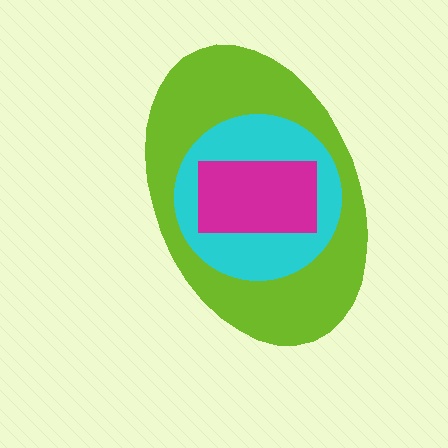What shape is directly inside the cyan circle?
The magenta rectangle.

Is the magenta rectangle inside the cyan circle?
Yes.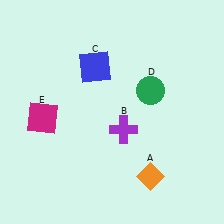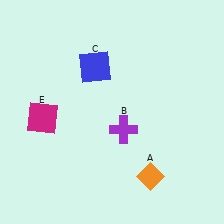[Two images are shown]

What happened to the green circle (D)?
The green circle (D) was removed in Image 2. It was in the top-right area of Image 1.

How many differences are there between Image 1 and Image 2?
There is 1 difference between the two images.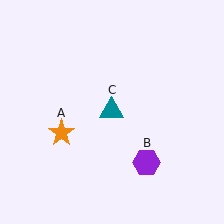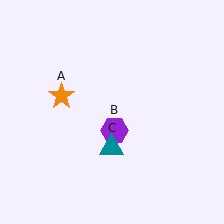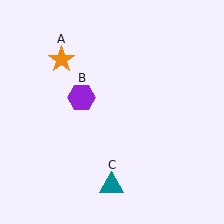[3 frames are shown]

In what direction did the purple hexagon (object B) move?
The purple hexagon (object B) moved up and to the left.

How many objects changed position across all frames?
3 objects changed position: orange star (object A), purple hexagon (object B), teal triangle (object C).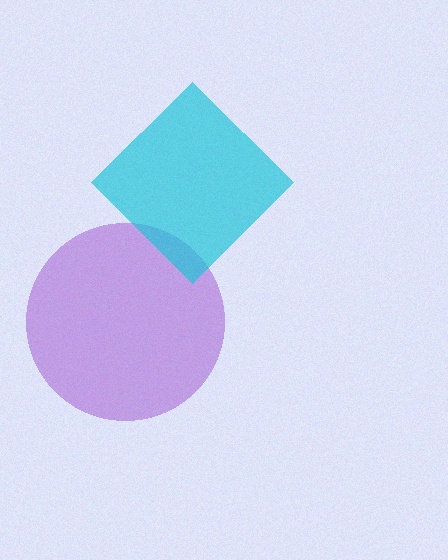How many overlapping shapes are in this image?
There are 2 overlapping shapes in the image.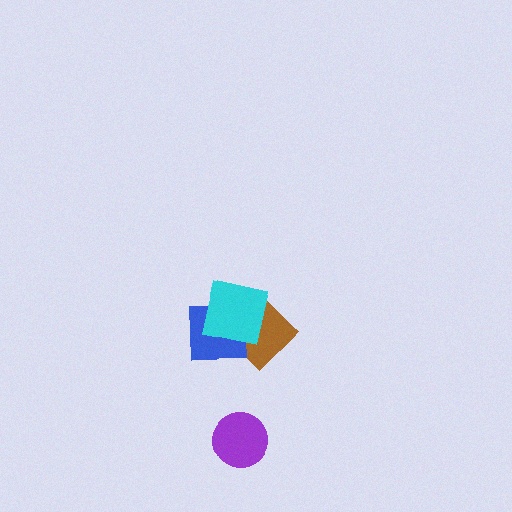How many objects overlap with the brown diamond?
2 objects overlap with the brown diamond.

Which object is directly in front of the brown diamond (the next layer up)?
The blue square is directly in front of the brown diamond.